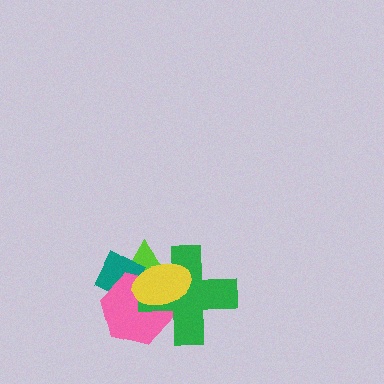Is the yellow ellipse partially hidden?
No, no other shape covers it.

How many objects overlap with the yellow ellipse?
4 objects overlap with the yellow ellipse.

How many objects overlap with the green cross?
3 objects overlap with the green cross.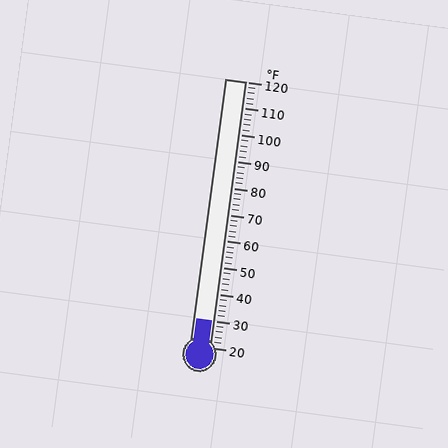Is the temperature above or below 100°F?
The temperature is below 100°F.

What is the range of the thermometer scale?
The thermometer scale ranges from 20°F to 120°F.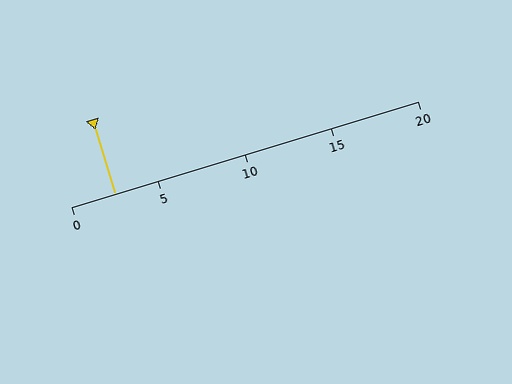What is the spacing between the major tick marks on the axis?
The major ticks are spaced 5 apart.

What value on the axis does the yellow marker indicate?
The marker indicates approximately 2.5.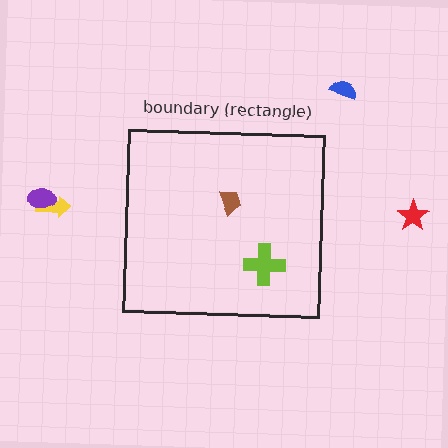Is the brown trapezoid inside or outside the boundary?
Inside.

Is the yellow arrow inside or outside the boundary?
Outside.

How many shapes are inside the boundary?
2 inside, 4 outside.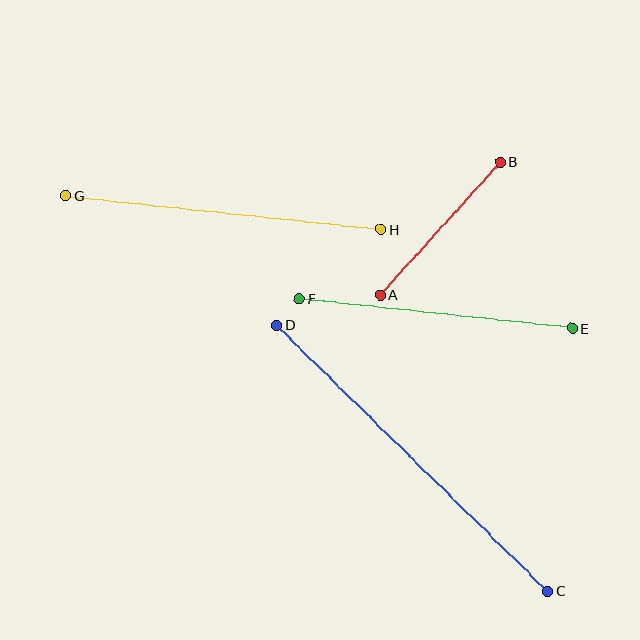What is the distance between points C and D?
The distance is approximately 380 pixels.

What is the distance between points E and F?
The distance is approximately 274 pixels.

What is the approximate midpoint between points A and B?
The midpoint is at approximately (440, 228) pixels.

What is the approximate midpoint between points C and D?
The midpoint is at approximately (412, 458) pixels.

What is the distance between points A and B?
The distance is approximately 179 pixels.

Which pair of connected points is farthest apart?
Points C and D are farthest apart.